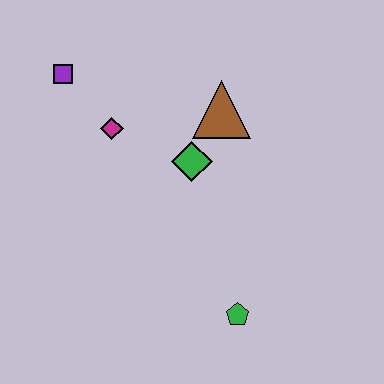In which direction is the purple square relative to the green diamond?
The purple square is to the left of the green diamond.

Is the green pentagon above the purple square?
No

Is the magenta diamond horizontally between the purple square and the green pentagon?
Yes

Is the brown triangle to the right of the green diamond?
Yes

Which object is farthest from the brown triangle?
The green pentagon is farthest from the brown triangle.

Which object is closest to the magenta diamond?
The purple square is closest to the magenta diamond.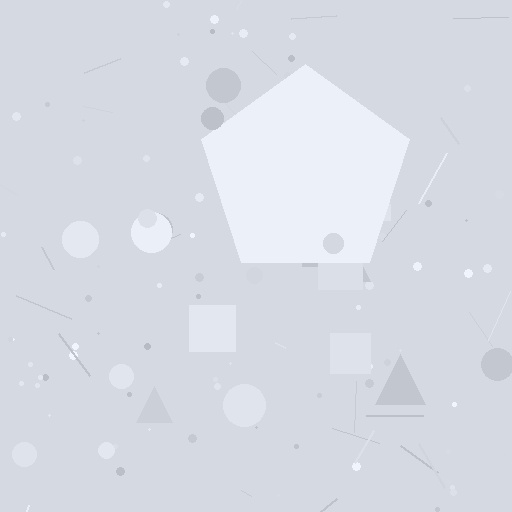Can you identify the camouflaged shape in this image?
The camouflaged shape is a pentagon.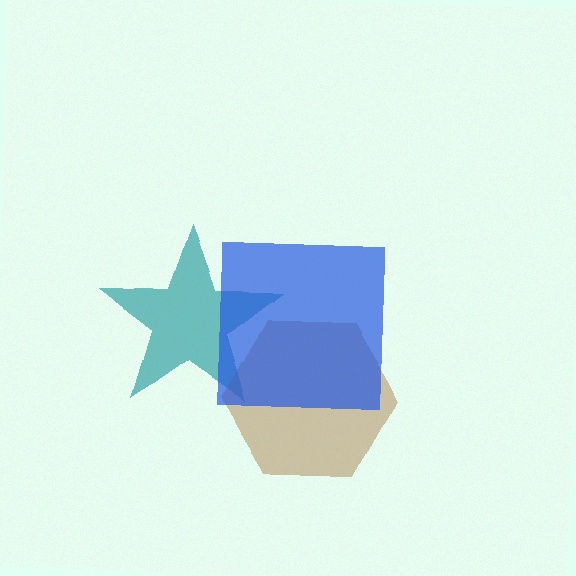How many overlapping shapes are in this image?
There are 3 overlapping shapes in the image.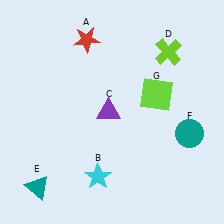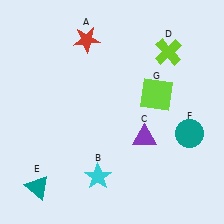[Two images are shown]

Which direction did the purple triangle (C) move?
The purple triangle (C) moved right.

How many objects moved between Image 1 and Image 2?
1 object moved between the two images.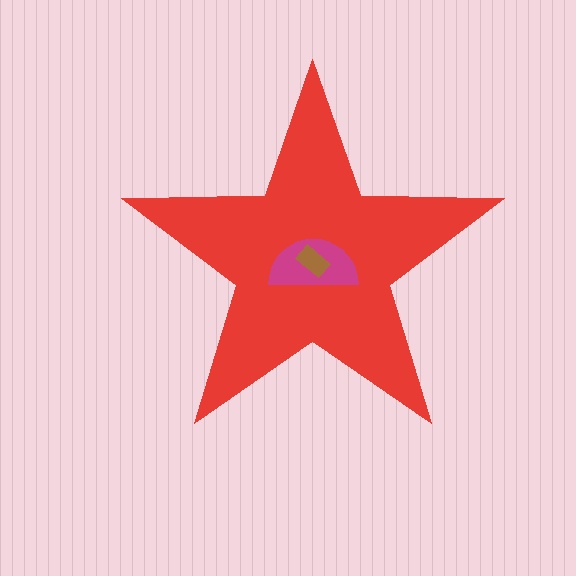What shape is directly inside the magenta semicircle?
The brown rectangle.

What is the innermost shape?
The brown rectangle.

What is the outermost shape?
The red star.